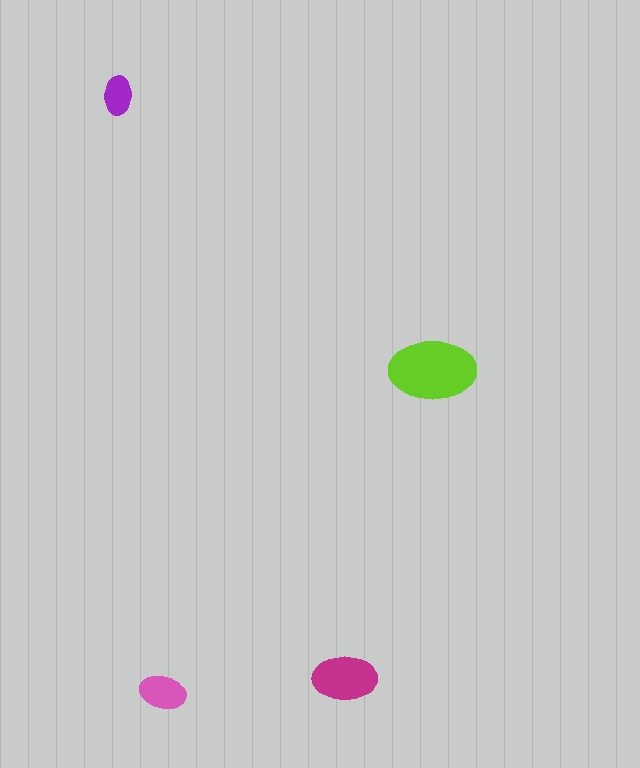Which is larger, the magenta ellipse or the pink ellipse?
The magenta one.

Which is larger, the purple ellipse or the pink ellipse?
The pink one.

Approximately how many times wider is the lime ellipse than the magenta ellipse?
About 1.5 times wider.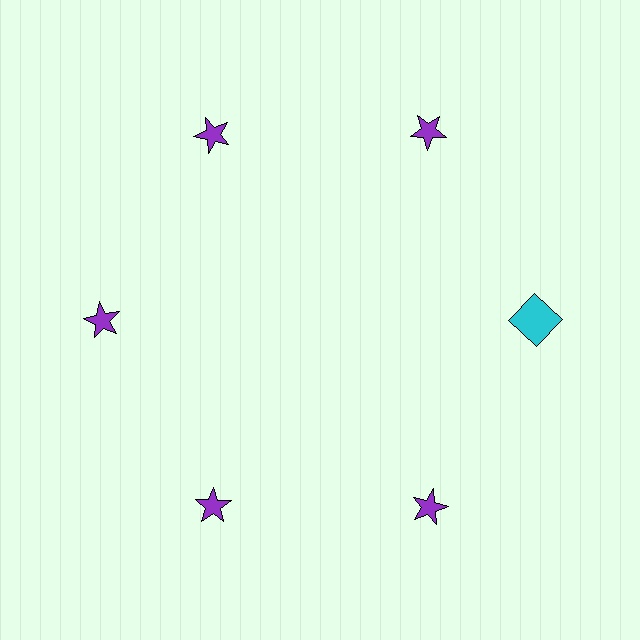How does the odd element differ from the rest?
It differs in both color (cyan instead of purple) and shape (square instead of star).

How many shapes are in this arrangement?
There are 6 shapes arranged in a ring pattern.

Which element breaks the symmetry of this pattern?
The cyan square at roughly the 3 o'clock position breaks the symmetry. All other shapes are purple stars.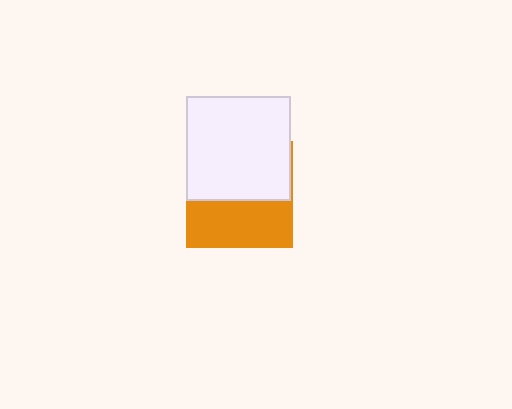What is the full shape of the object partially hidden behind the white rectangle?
The partially hidden object is an orange square.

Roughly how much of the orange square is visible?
A small part of it is visible (roughly 44%).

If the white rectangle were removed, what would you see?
You would see the complete orange square.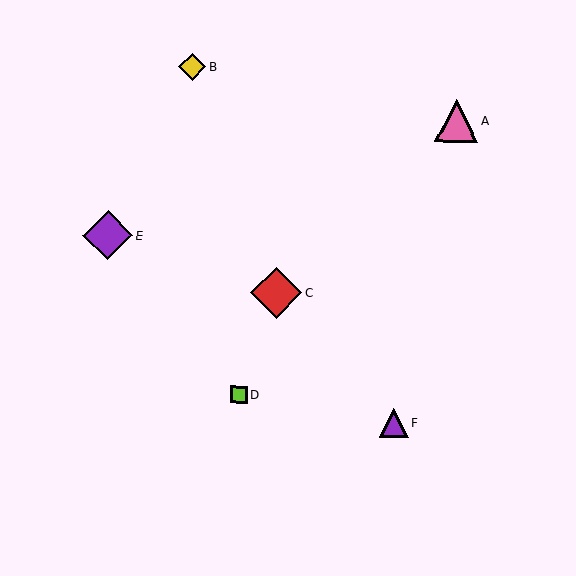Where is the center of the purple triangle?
The center of the purple triangle is at (394, 423).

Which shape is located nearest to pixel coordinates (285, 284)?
The red diamond (labeled C) at (276, 293) is nearest to that location.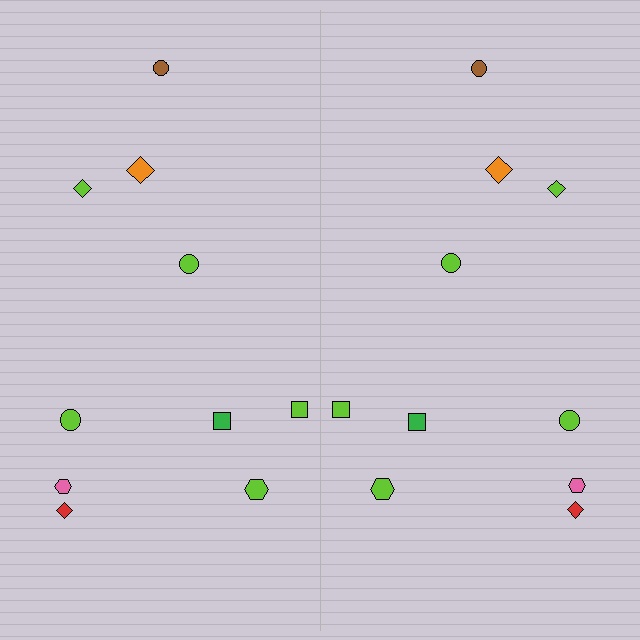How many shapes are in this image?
There are 20 shapes in this image.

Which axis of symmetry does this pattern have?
The pattern has a vertical axis of symmetry running through the center of the image.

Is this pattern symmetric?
Yes, this pattern has bilateral (reflection) symmetry.